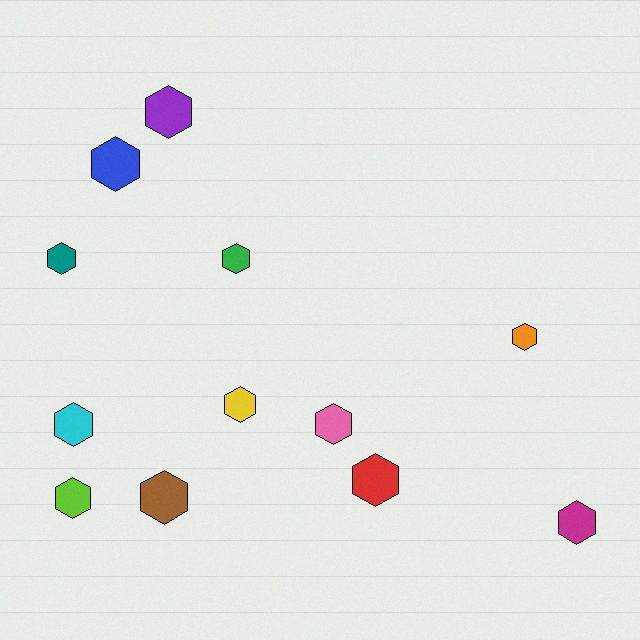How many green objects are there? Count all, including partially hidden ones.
There is 1 green object.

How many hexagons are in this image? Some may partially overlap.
There are 12 hexagons.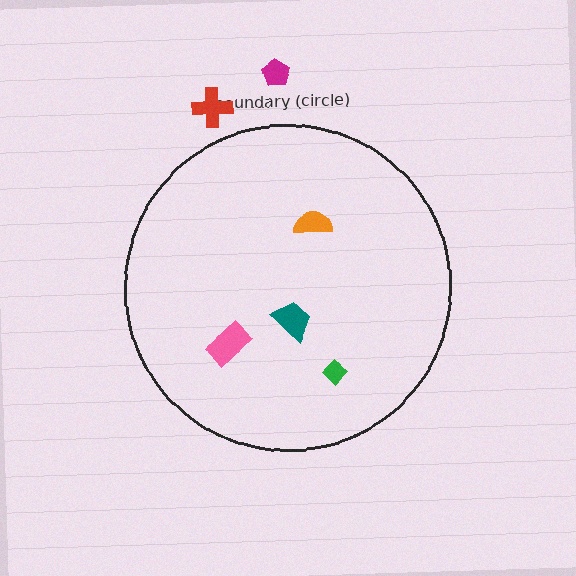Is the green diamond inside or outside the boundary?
Inside.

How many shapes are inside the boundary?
4 inside, 2 outside.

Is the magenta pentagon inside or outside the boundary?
Outside.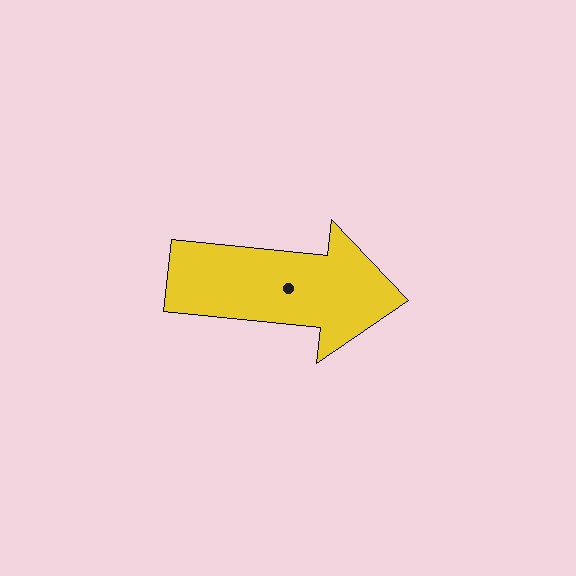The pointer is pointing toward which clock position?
Roughly 3 o'clock.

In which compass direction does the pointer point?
East.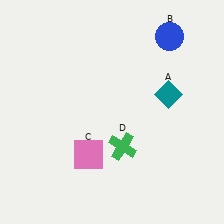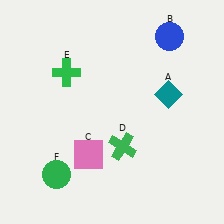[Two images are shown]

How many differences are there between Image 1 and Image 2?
There are 2 differences between the two images.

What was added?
A green cross (E), a green circle (F) were added in Image 2.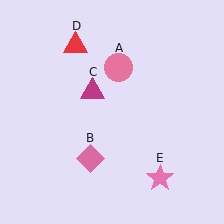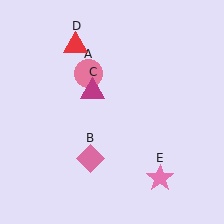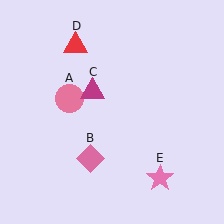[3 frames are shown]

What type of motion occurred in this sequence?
The pink circle (object A) rotated counterclockwise around the center of the scene.